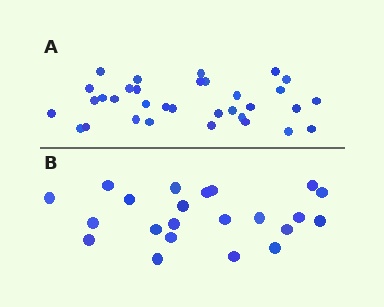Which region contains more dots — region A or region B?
Region A (the top region) has more dots.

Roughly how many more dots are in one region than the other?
Region A has roughly 12 or so more dots than region B.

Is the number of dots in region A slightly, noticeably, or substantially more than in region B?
Region A has substantially more. The ratio is roughly 1.5 to 1.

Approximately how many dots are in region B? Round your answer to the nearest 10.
About 20 dots. (The exact count is 22, which rounds to 20.)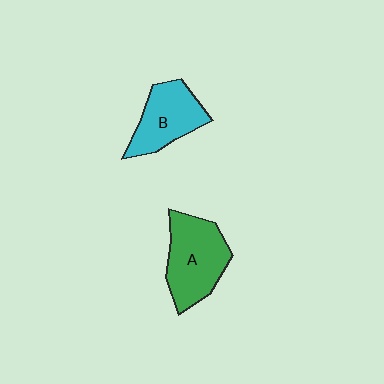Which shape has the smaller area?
Shape B (cyan).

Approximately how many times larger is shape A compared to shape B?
Approximately 1.2 times.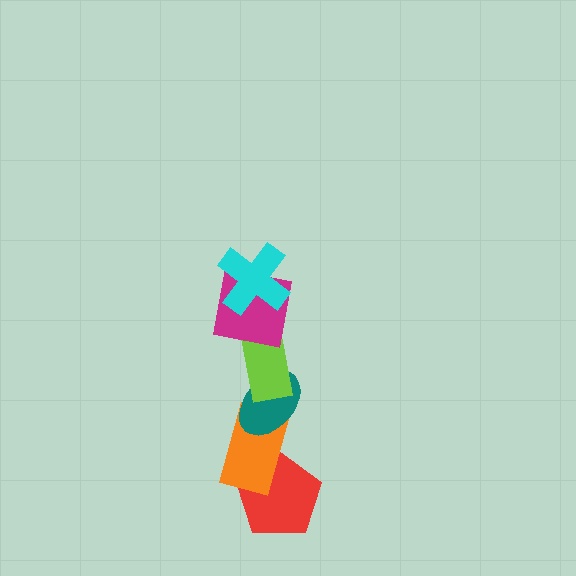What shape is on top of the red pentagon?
The orange rectangle is on top of the red pentagon.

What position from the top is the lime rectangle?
The lime rectangle is 3rd from the top.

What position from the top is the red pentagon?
The red pentagon is 6th from the top.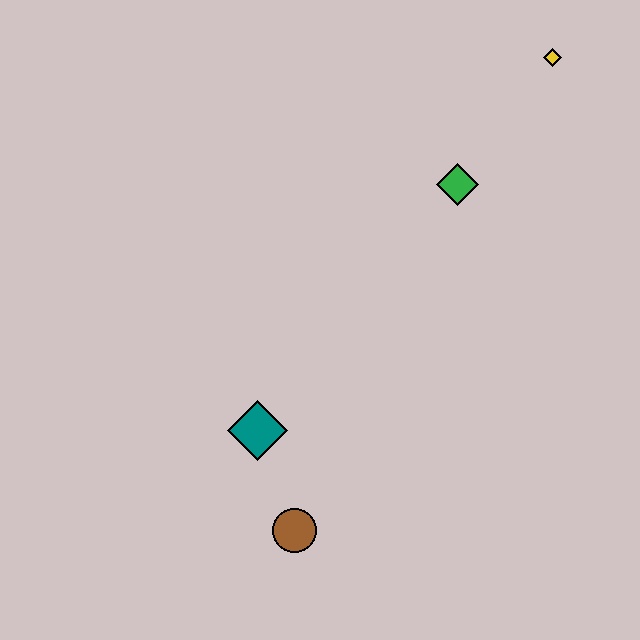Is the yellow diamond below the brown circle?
No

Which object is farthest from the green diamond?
The brown circle is farthest from the green diamond.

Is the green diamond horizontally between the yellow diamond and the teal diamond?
Yes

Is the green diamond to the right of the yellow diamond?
No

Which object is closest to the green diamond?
The yellow diamond is closest to the green diamond.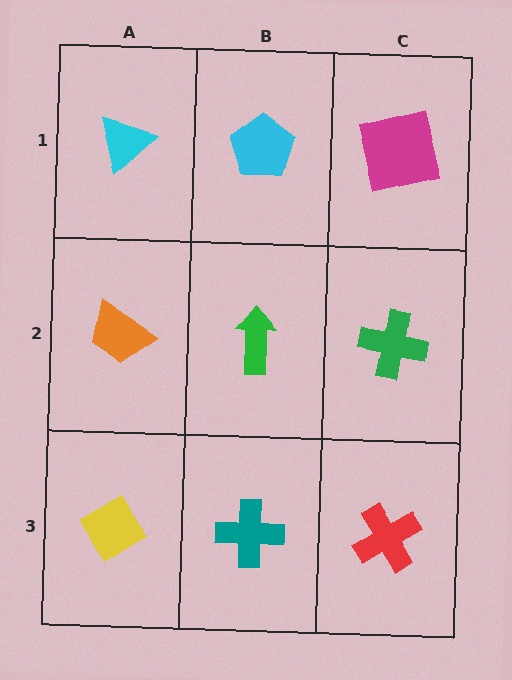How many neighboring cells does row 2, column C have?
3.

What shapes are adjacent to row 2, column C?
A magenta square (row 1, column C), a red cross (row 3, column C), a green arrow (row 2, column B).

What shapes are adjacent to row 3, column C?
A green cross (row 2, column C), a teal cross (row 3, column B).